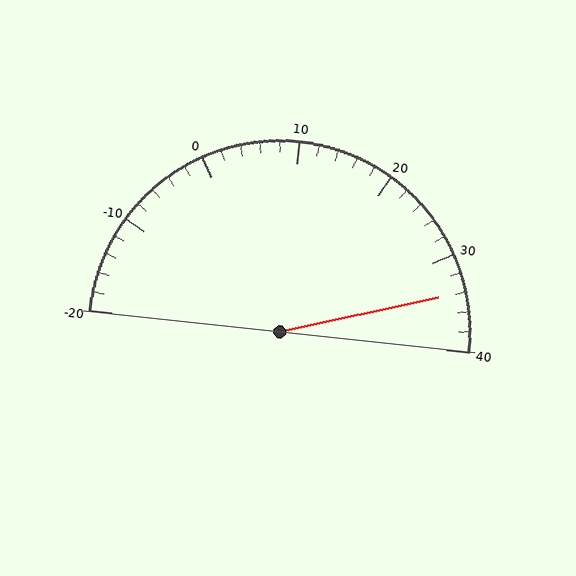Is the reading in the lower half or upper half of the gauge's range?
The reading is in the upper half of the range (-20 to 40).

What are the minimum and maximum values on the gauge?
The gauge ranges from -20 to 40.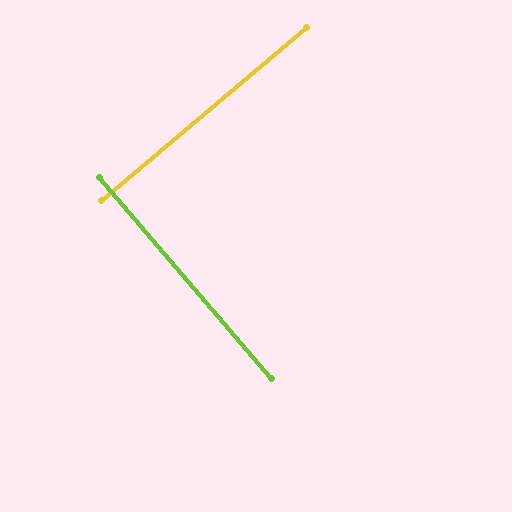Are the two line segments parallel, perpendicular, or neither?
Perpendicular — they meet at approximately 89°.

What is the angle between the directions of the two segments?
Approximately 89 degrees.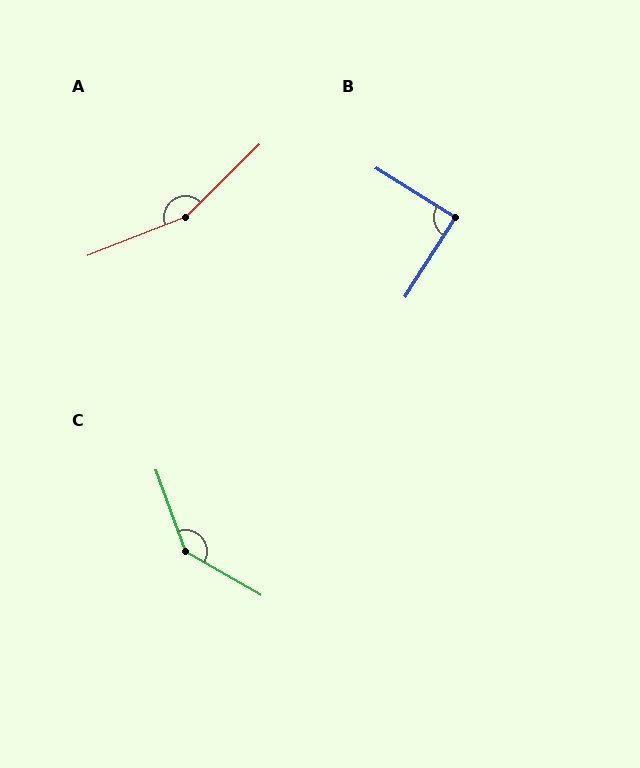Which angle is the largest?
A, at approximately 157 degrees.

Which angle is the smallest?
B, at approximately 89 degrees.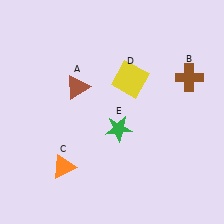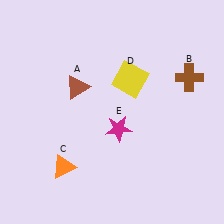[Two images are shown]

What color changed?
The star (E) changed from green in Image 1 to magenta in Image 2.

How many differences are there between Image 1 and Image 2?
There is 1 difference between the two images.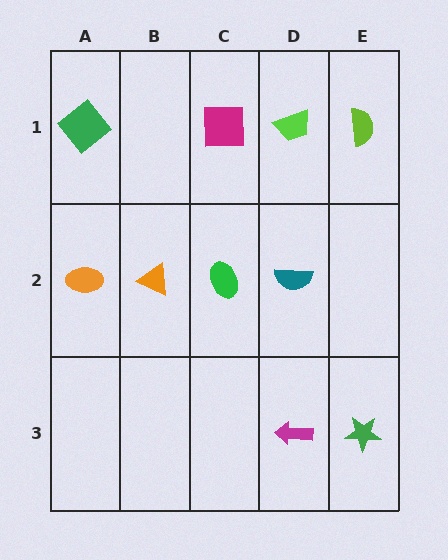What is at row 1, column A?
A green diamond.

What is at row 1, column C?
A magenta square.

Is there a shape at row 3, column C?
No, that cell is empty.